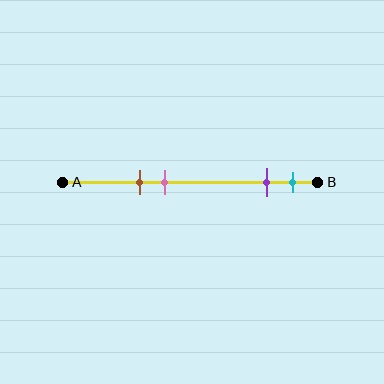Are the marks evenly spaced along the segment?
No, the marks are not evenly spaced.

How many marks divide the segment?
There are 4 marks dividing the segment.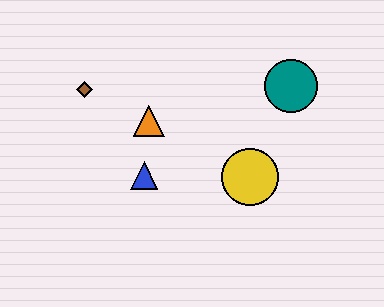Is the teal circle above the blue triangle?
Yes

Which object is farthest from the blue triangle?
The teal circle is farthest from the blue triangle.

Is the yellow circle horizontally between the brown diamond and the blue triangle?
No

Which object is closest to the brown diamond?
The orange triangle is closest to the brown diamond.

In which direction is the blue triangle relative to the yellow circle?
The blue triangle is to the left of the yellow circle.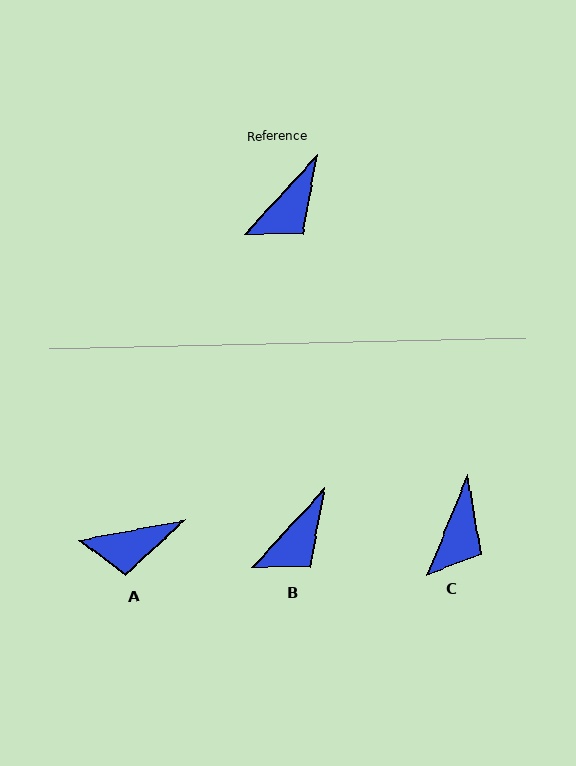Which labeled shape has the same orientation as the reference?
B.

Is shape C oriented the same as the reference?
No, it is off by about 20 degrees.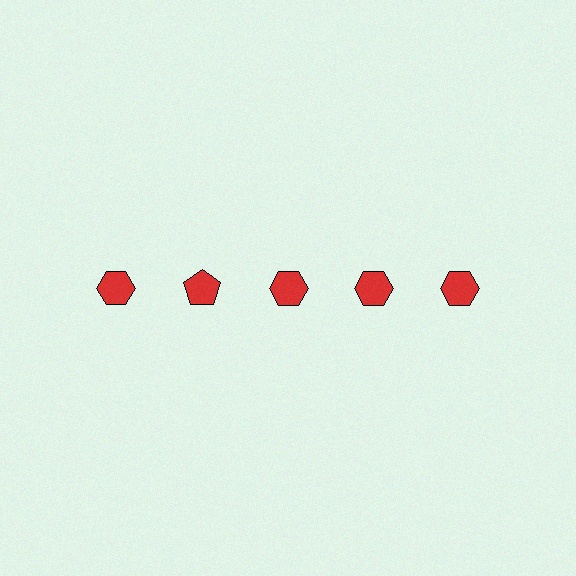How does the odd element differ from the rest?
It has a different shape: pentagon instead of hexagon.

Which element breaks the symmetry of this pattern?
The red pentagon in the top row, second from left column breaks the symmetry. All other shapes are red hexagons.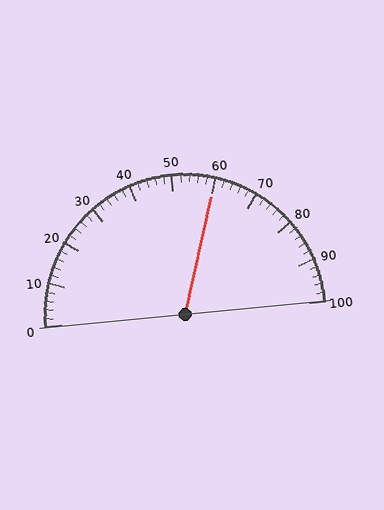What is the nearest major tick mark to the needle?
The nearest major tick mark is 60.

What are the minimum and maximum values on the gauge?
The gauge ranges from 0 to 100.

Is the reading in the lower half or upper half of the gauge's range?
The reading is in the upper half of the range (0 to 100).